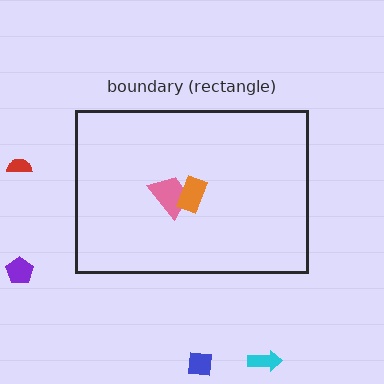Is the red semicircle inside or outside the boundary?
Outside.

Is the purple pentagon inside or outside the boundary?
Outside.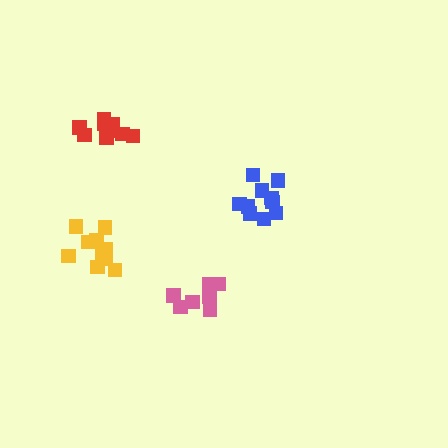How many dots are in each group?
Group 1: 10 dots, Group 2: 11 dots, Group 3: 10 dots, Group 4: 7 dots (38 total).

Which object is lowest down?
The pink cluster is bottommost.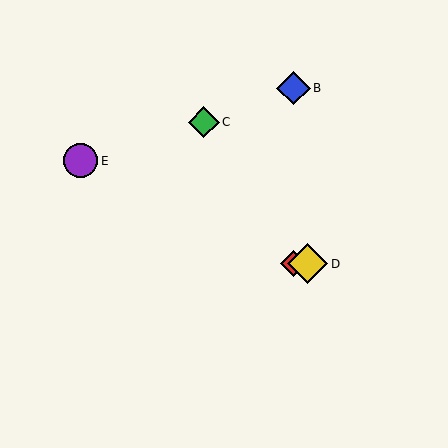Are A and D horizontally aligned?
Yes, both are at y≈264.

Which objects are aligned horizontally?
Objects A, D are aligned horizontally.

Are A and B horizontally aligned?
No, A is at y≈264 and B is at y≈88.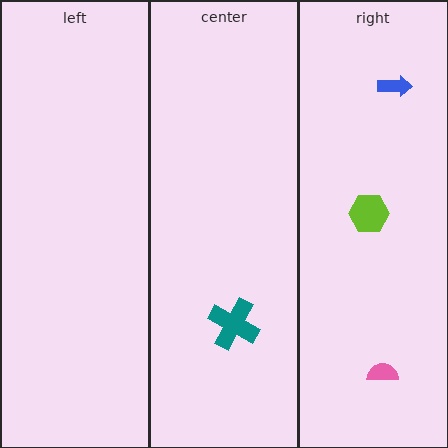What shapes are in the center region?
The teal cross.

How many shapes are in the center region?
1.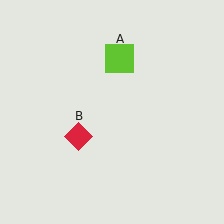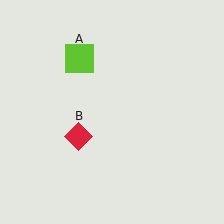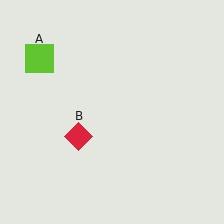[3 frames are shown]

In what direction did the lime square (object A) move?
The lime square (object A) moved left.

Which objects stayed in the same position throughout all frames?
Red diamond (object B) remained stationary.